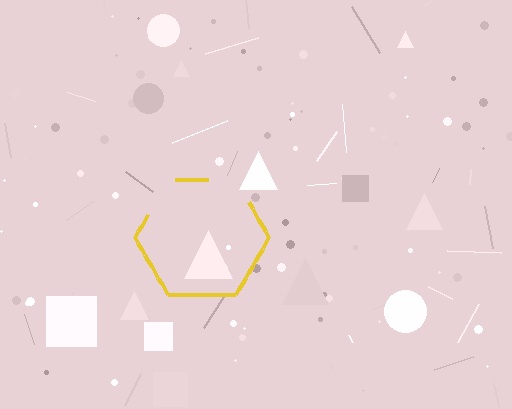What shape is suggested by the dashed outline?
The dashed outline suggests a hexagon.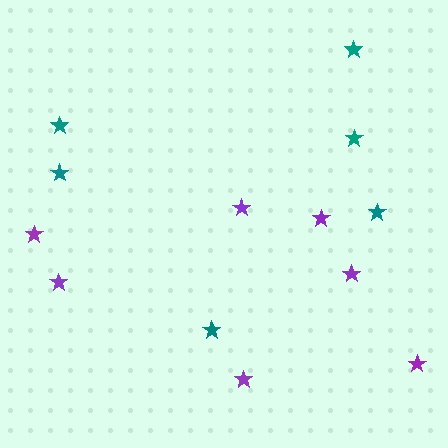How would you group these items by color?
There are 2 groups: one group of teal stars (6) and one group of purple stars (7).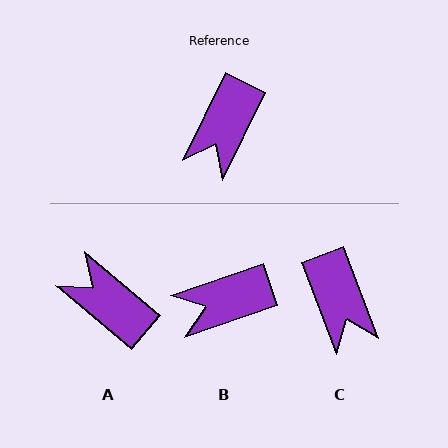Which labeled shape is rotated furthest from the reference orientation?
A, about 104 degrees away.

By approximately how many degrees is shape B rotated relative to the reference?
Approximately 45 degrees clockwise.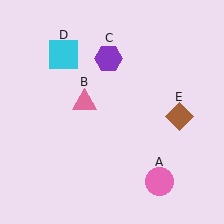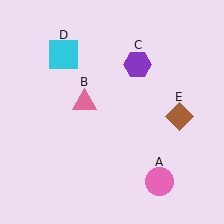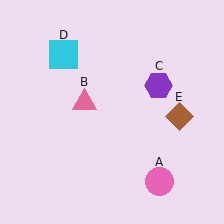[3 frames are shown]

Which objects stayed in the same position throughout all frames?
Pink circle (object A) and pink triangle (object B) and cyan square (object D) and brown diamond (object E) remained stationary.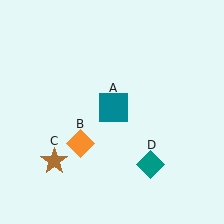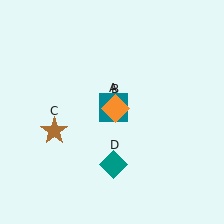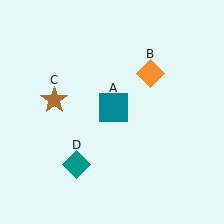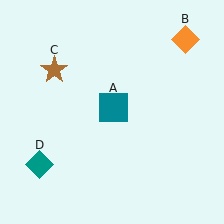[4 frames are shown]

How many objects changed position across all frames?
3 objects changed position: orange diamond (object B), brown star (object C), teal diamond (object D).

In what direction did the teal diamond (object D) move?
The teal diamond (object D) moved left.